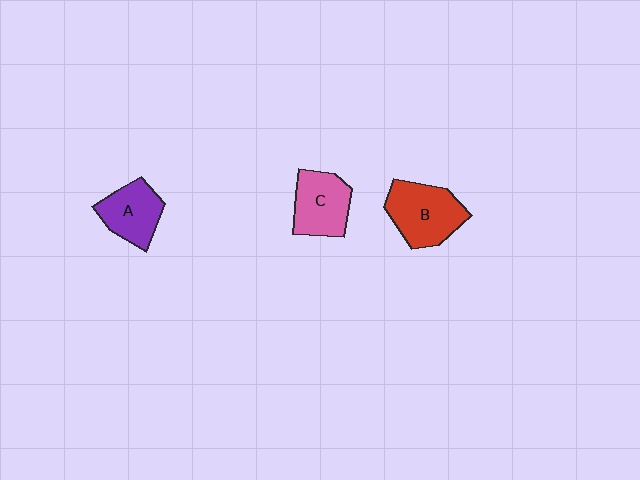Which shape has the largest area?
Shape B (red).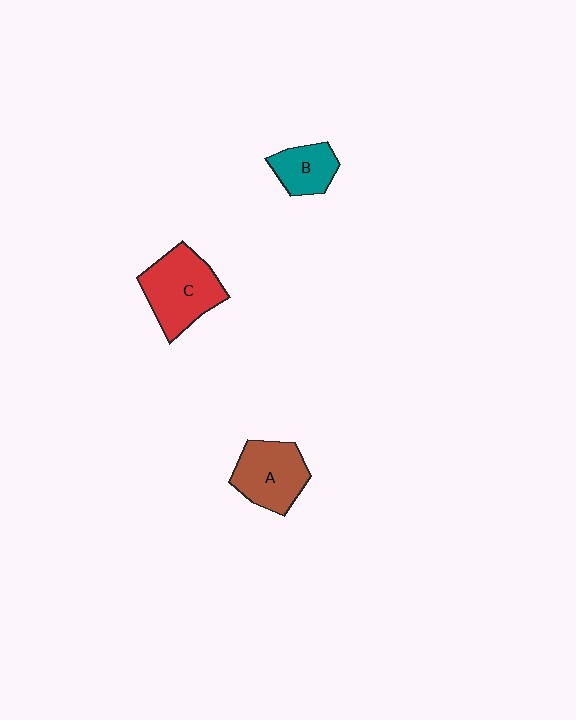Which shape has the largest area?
Shape C (red).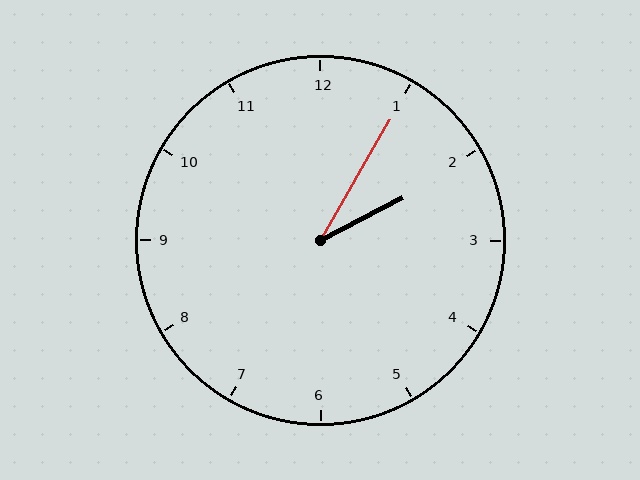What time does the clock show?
2:05.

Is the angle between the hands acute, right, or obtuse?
It is acute.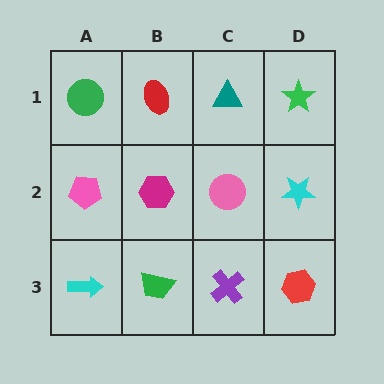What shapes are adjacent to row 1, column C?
A pink circle (row 2, column C), a red ellipse (row 1, column B), a green star (row 1, column D).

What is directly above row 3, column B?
A magenta hexagon.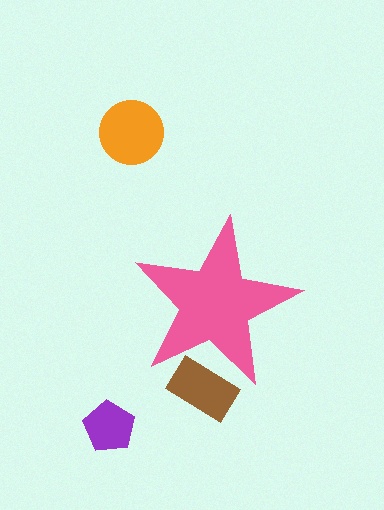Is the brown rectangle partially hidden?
Yes, the brown rectangle is partially hidden behind the pink star.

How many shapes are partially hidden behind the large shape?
1 shape is partially hidden.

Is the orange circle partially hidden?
No, the orange circle is fully visible.